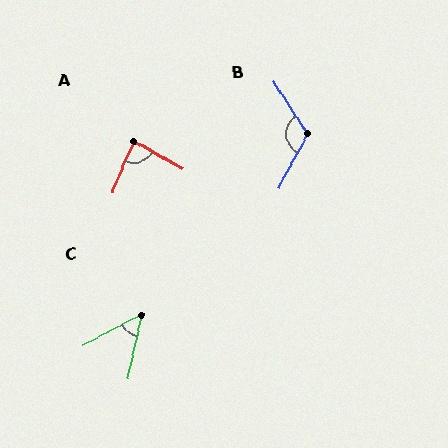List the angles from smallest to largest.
C (50°), A (84°), B (119°).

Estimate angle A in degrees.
Approximately 84 degrees.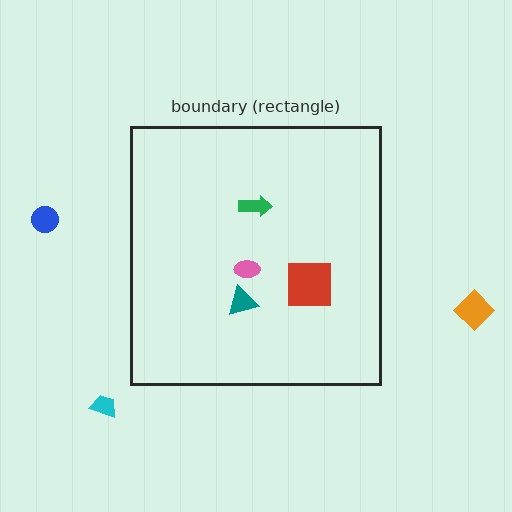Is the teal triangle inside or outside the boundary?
Inside.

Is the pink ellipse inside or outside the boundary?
Inside.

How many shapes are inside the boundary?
4 inside, 3 outside.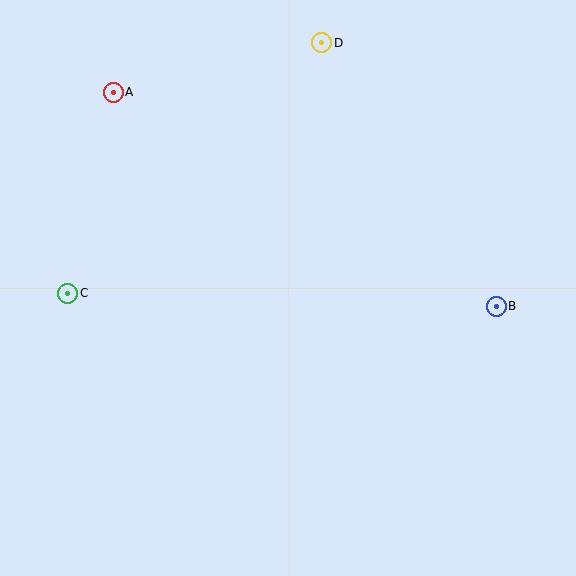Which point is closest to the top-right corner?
Point D is closest to the top-right corner.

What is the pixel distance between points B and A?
The distance between B and A is 439 pixels.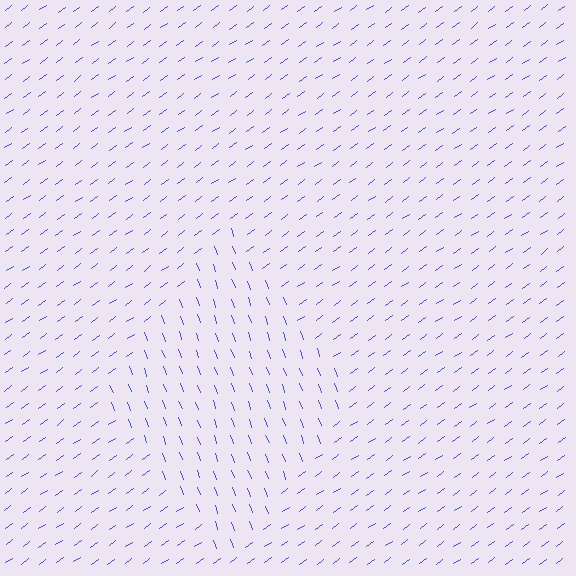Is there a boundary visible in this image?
Yes, there is a texture boundary formed by a change in line orientation.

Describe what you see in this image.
The image is filled with small blue line segments. A diamond region in the image has lines oriented differently from the surrounding lines, creating a visible texture boundary.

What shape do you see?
I see a diamond.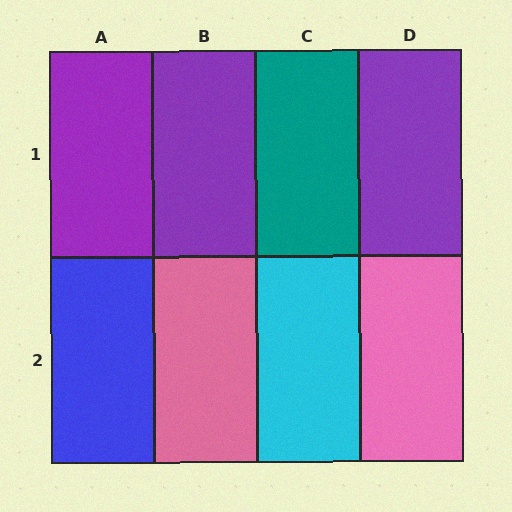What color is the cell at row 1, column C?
Teal.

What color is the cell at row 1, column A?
Purple.